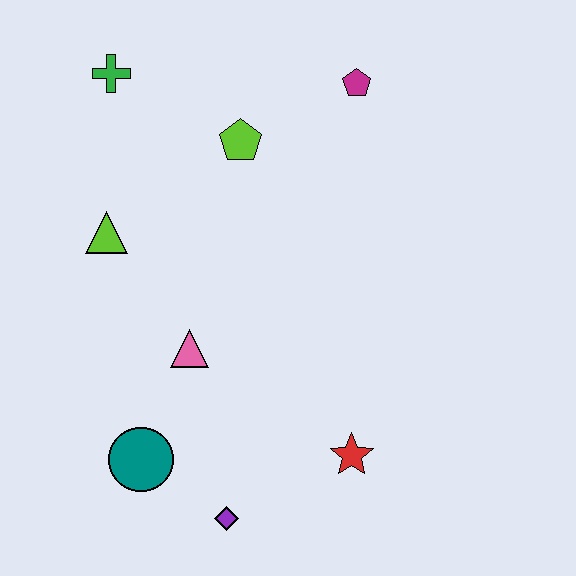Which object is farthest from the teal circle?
The magenta pentagon is farthest from the teal circle.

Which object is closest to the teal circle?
The purple diamond is closest to the teal circle.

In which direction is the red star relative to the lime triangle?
The red star is to the right of the lime triangle.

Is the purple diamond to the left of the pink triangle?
No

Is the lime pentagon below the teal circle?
No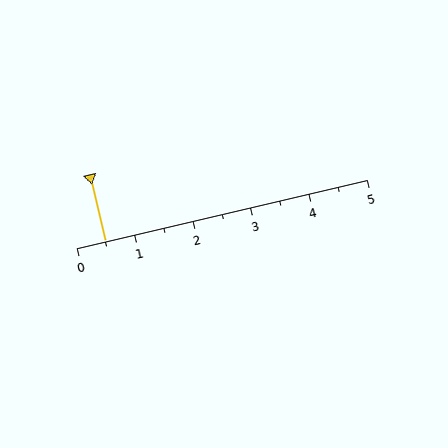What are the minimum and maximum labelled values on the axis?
The axis runs from 0 to 5.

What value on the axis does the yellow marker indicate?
The marker indicates approximately 0.5.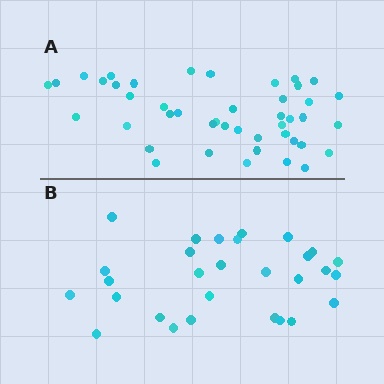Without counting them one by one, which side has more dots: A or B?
Region A (the top region) has more dots.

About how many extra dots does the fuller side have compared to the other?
Region A has approximately 15 more dots than region B.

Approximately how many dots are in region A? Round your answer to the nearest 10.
About 40 dots. (The exact count is 44, which rounds to 40.)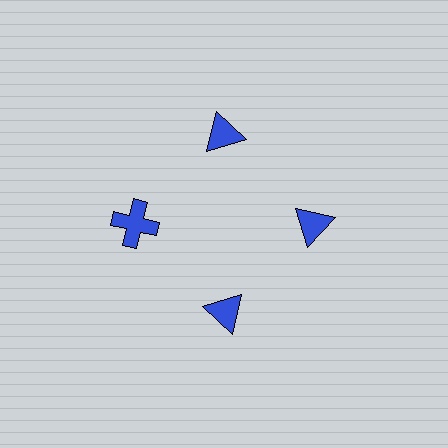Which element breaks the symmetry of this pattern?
The blue cross at roughly the 9 o'clock position breaks the symmetry. All other shapes are blue triangles.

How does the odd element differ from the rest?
It has a different shape: cross instead of triangle.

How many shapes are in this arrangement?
There are 4 shapes arranged in a ring pattern.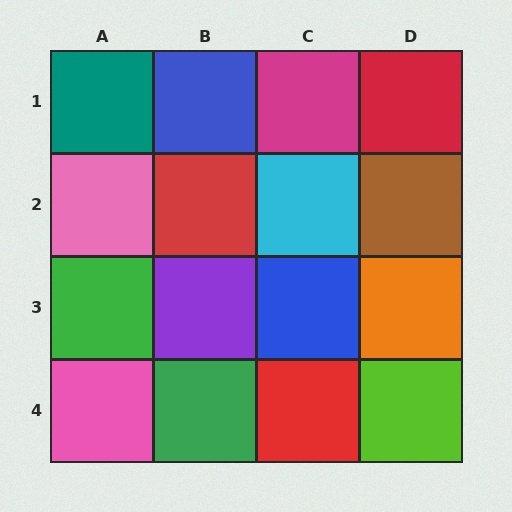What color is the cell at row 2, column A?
Pink.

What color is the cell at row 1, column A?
Teal.